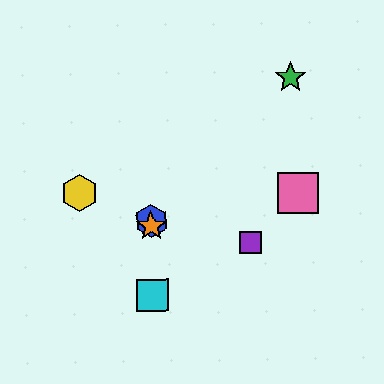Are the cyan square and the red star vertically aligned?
Yes, both are at x≈153.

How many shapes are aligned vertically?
4 shapes (the red star, the blue hexagon, the orange star, the cyan square) are aligned vertically.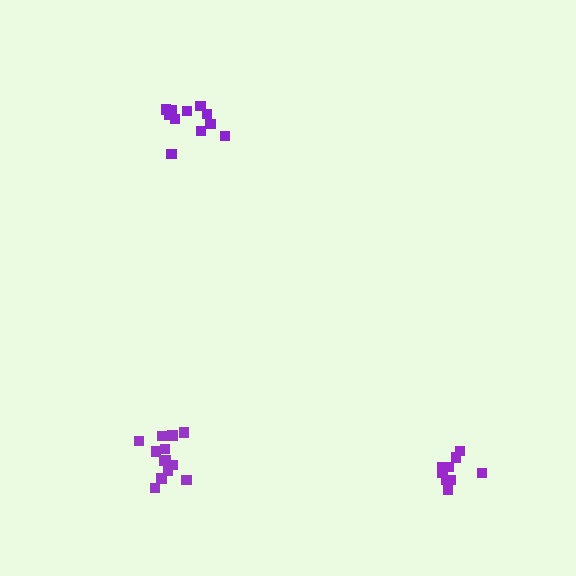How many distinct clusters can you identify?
There are 3 distinct clusters.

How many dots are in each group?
Group 1: 11 dots, Group 2: 13 dots, Group 3: 9 dots (33 total).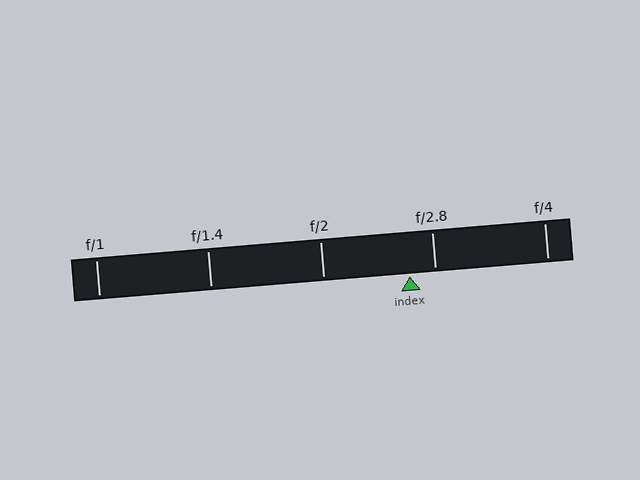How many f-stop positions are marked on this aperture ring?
There are 5 f-stop positions marked.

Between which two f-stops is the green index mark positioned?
The index mark is between f/2 and f/2.8.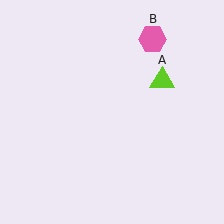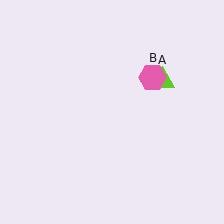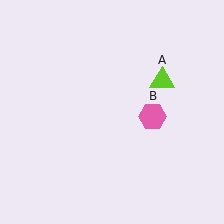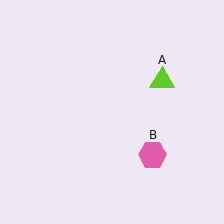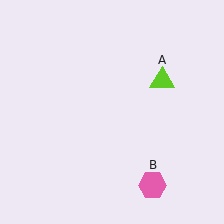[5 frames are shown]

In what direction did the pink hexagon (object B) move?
The pink hexagon (object B) moved down.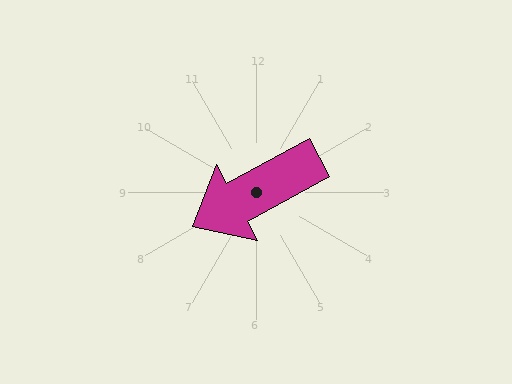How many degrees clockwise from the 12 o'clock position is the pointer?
Approximately 241 degrees.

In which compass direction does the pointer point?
Southwest.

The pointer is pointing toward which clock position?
Roughly 8 o'clock.